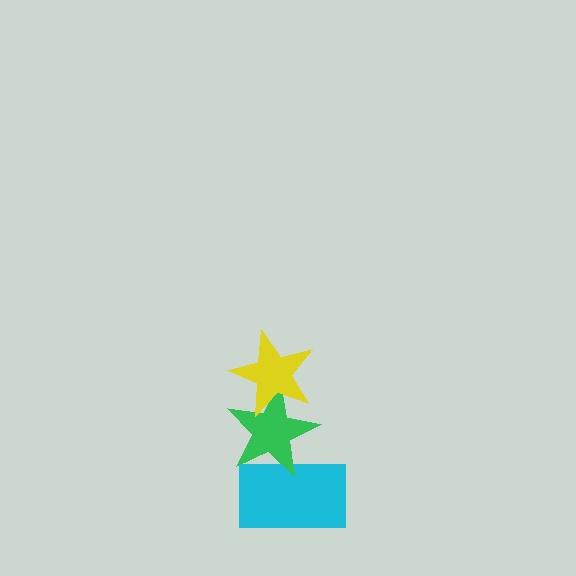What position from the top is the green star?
The green star is 2nd from the top.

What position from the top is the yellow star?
The yellow star is 1st from the top.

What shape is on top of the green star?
The yellow star is on top of the green star.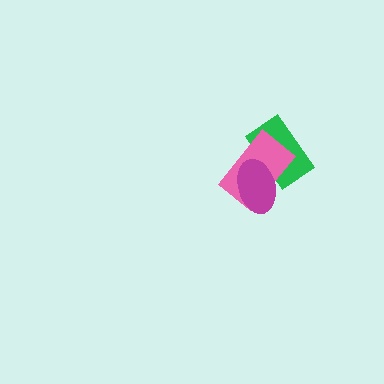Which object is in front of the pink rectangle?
The magenta ellipse is in front of the pink rectangle.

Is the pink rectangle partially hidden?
Yes, it is partially covered by another shape.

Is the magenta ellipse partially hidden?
No, no other shape covers it.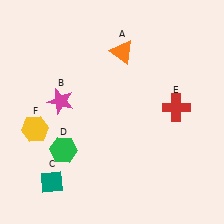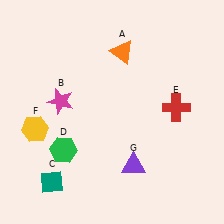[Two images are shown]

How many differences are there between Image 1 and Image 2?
There is 1 difference between the two images.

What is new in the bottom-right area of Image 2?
A purple triangle (G) was added in the bottom-right area of Image 2.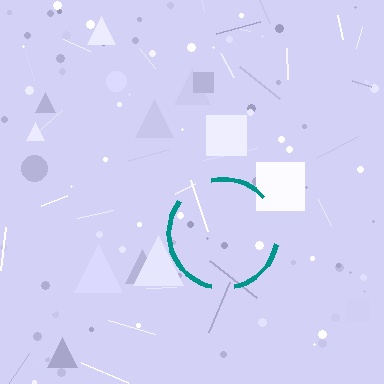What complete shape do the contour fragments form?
The contour fragments form a circle.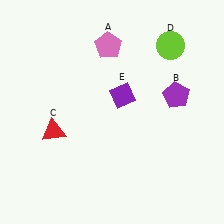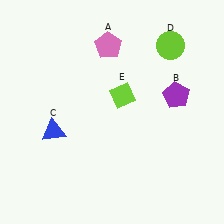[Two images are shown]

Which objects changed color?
C changed from red to blue. E changed from purple to lime.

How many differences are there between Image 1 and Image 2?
There are 2 differences between the two images.